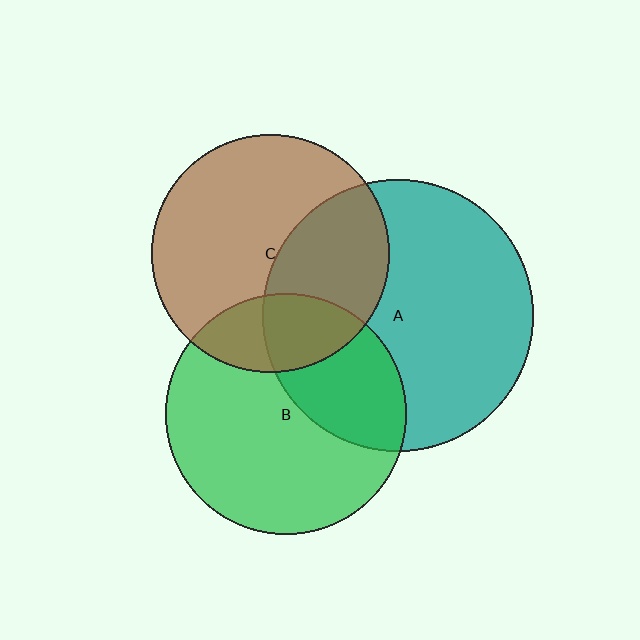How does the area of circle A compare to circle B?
Approximately 1.3 times.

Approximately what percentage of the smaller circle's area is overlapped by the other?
Approximately 20%.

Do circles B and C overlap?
Yes.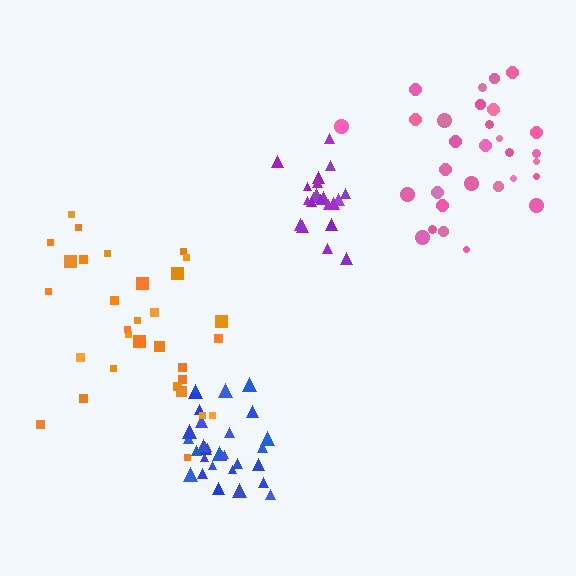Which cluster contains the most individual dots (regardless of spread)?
Orange (31).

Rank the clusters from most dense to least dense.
purple, blue, pink, orange.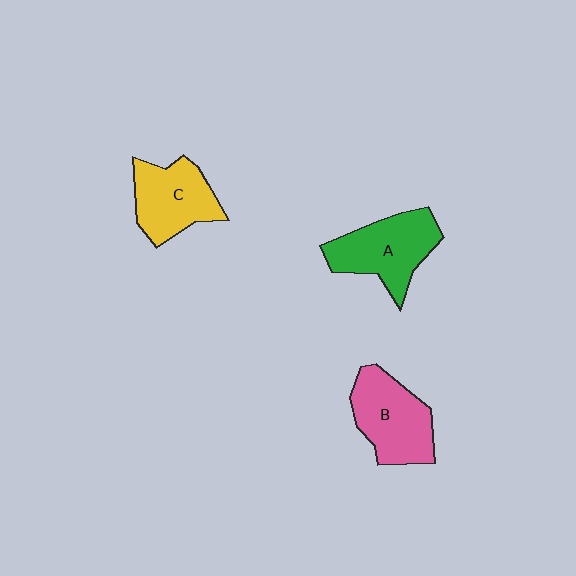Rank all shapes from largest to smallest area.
From largest to smallest: A (green), B (pink), C (yellow).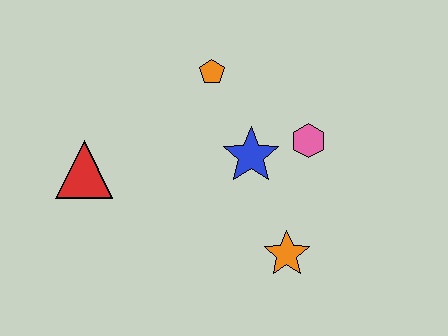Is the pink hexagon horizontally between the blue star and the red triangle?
No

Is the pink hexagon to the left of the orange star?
No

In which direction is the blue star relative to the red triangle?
The blue star is to the right of the red triangle.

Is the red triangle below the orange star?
No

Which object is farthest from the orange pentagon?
The orange star is farthest from the orange pentagon.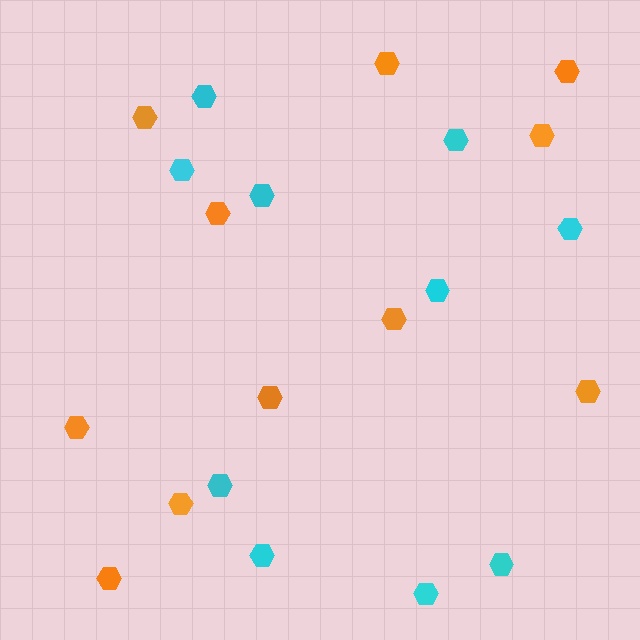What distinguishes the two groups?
There are 2 groups: one group of cyan hexagons (10) and one group of orange hexagons (11).